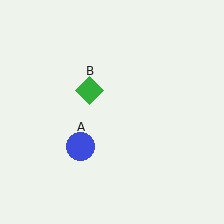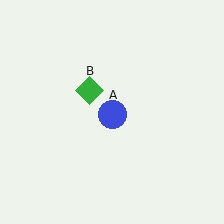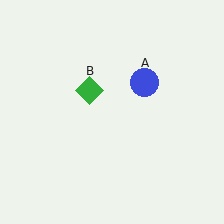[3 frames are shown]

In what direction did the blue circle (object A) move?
The blue circle (object A) moved up and to the right.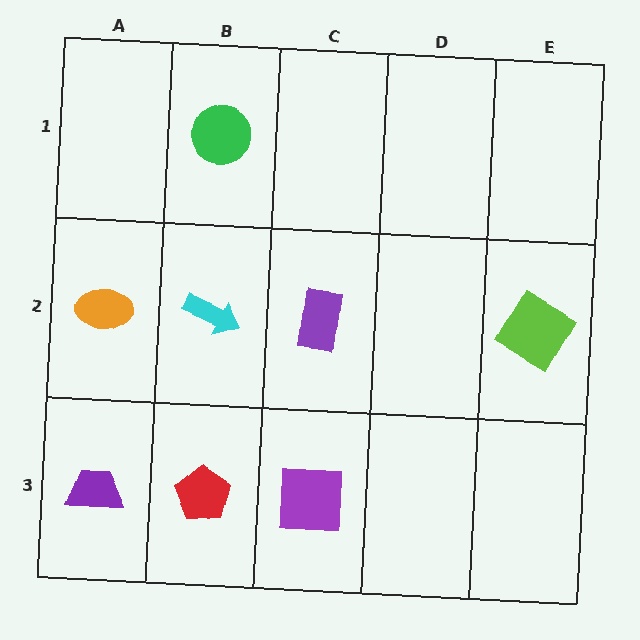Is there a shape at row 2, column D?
No, that cell is empty.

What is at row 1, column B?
A green circle.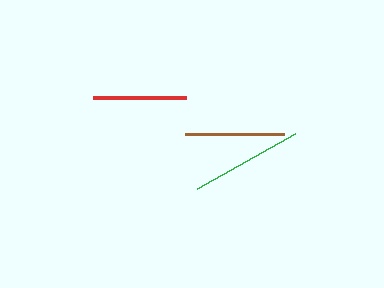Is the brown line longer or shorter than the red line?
The brown line is longer than the red line.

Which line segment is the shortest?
The red line is the shortest at approximately 94 pixels.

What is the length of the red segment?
The red segment is approximately 94 pixels long.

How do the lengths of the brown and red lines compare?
The brown and red lines are approximately the same length.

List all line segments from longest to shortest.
From longest to shortest: green, brown, red.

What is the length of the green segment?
The green segment is approximately 112 pixels long.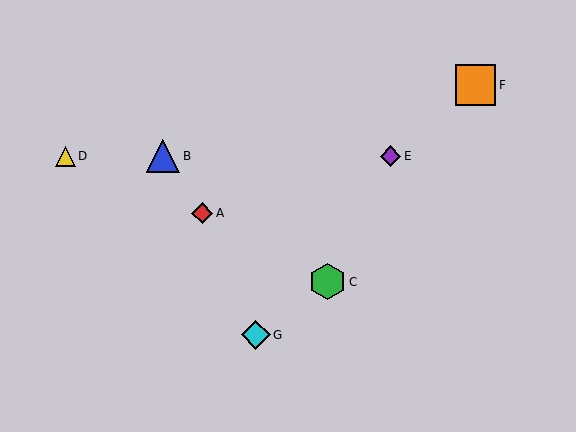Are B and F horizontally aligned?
No, B is at y≈156 and F is at y≈85.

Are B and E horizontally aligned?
Yes, both are at y≈156.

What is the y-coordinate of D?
Object D is at y≈156.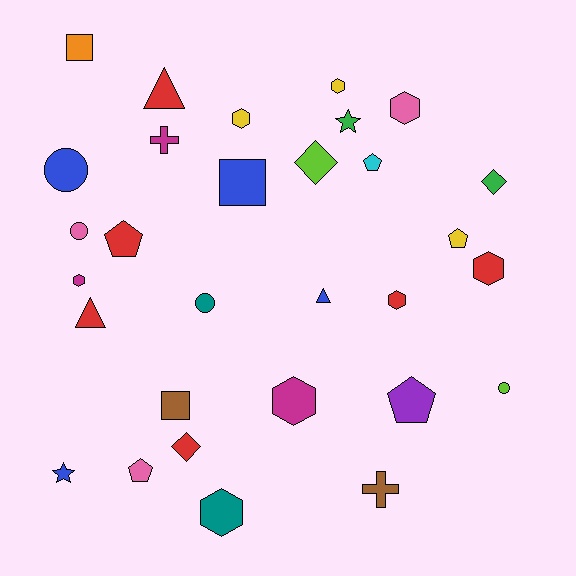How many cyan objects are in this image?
There is 1 cyan object.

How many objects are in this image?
There are 30 objects.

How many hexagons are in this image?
There are 8 hexagons.